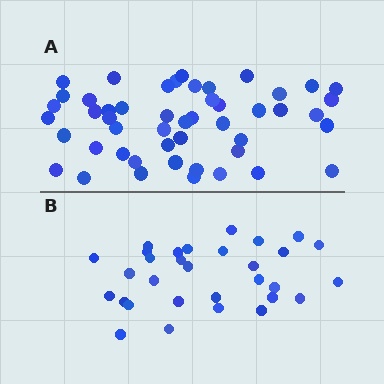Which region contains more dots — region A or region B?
Region A (the top region) has more dots.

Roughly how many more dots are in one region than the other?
Region A has approximately 20 more dots than region B.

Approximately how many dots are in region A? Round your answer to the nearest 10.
About 50 dots. (The exact count is 49, which rounds to 50.)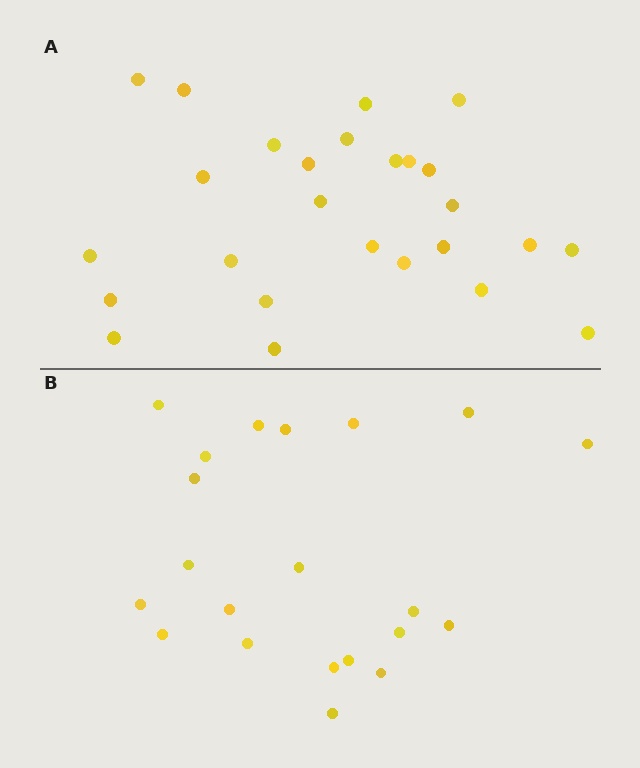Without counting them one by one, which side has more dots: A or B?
Region A (the top region) has more dots.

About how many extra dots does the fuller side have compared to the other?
Region A has about 5 more dots than region B.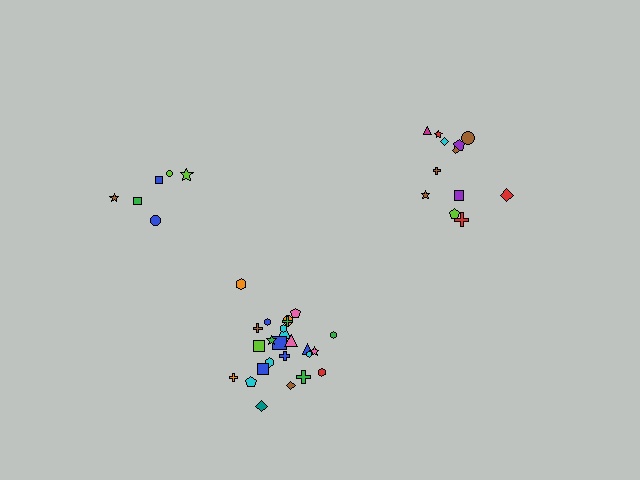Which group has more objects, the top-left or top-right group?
The top-right group.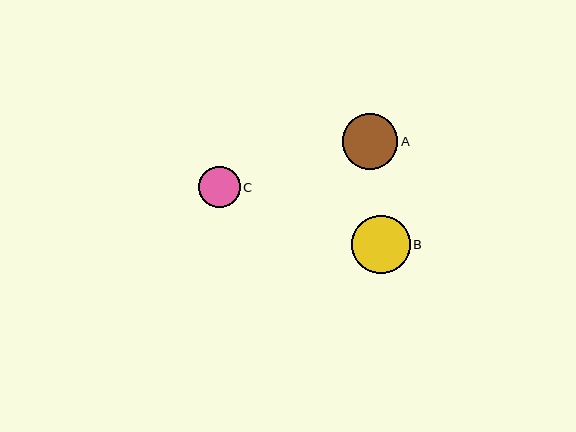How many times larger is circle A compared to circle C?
Circle A is approximately 1.3 times the size of circle C.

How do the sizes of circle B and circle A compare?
Circle B and circle A are approximately the same size.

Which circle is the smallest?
Circle C is the smallest with a size of approximately 42 pixels.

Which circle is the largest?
Circle B is the largest with a size of approximately 58 pixels.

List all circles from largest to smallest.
From largest to smallest: B, A, C.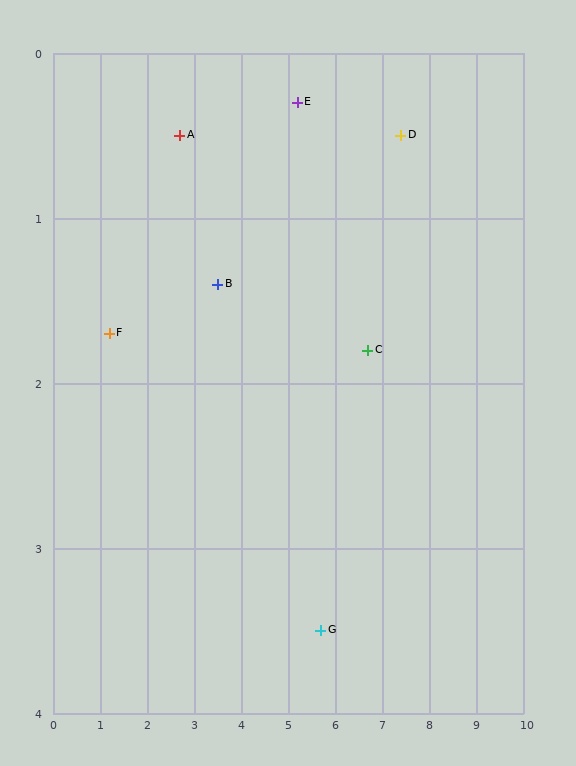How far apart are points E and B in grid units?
Points E and B are about 2.0 grid units apart.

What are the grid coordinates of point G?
Point G is at approximately (5.7, 3.5).